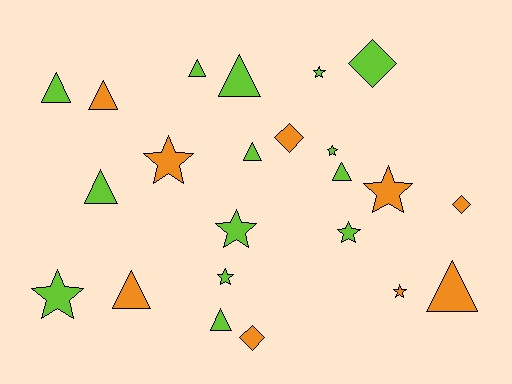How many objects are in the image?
There are 23 objects.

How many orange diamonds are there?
There are 3 orange diamonds.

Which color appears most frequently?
Lime, with 14 objects.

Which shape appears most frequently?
Triangle, with 10 objects.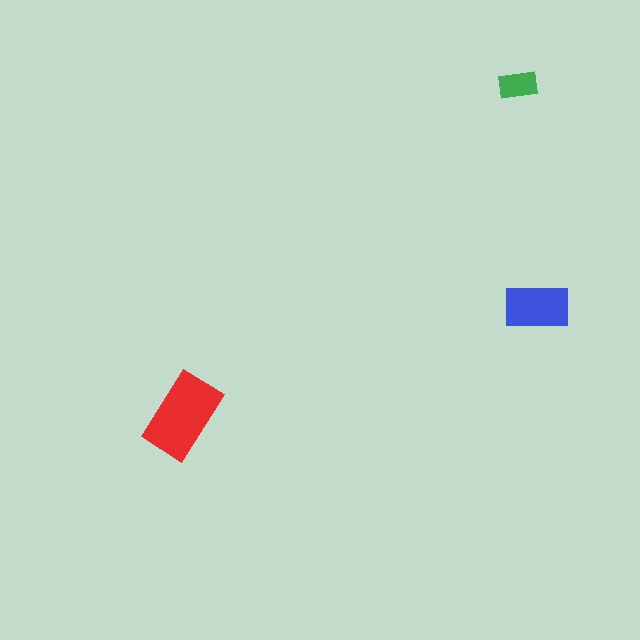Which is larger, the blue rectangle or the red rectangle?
The red one.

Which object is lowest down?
The red rectangle is bottommost.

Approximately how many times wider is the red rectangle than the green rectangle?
About 2 times wider.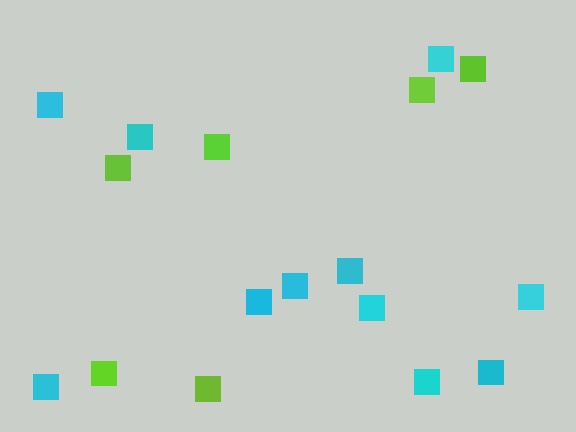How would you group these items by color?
There are 2 groups: one group of lime squares (6) and one group of cyan squares (11).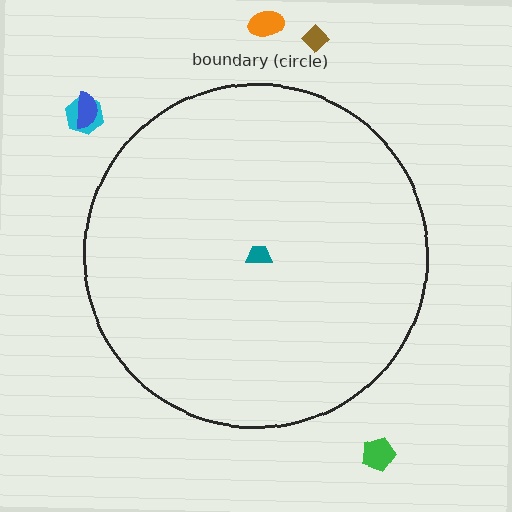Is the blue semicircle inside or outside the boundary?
Outside.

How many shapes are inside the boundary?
1 inside, 5 outside.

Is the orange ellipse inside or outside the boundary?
Outside.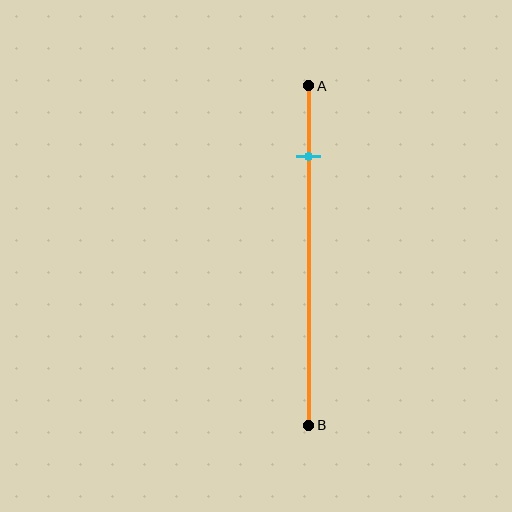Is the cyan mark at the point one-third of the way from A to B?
No, the mark is at about 20% from A, not at the 33% one-third point.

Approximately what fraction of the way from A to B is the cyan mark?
The cyan mark is approximately 20% of the way from A to B.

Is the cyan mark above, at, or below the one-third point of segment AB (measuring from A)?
The cyan mark is above the one-third point of segment AB.